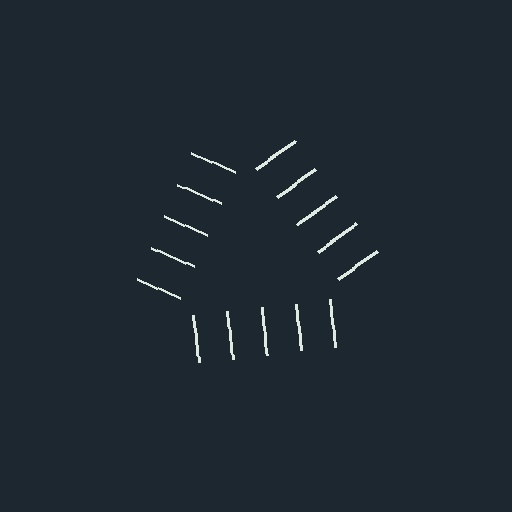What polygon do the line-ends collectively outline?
An illusory triangle — the line segments terminate on its edges but no continuous stroke is drawn.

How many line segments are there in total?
15 — 5 along each of the 3 edges.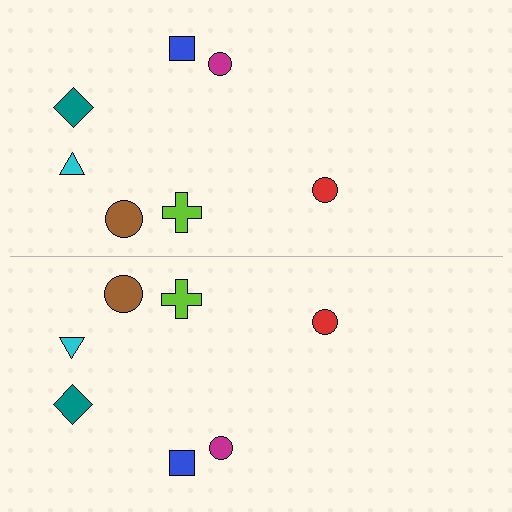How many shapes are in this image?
There are 14 shapes in this image.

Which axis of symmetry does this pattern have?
The pattern has a horizontal axis of symmetry running through the center of the image.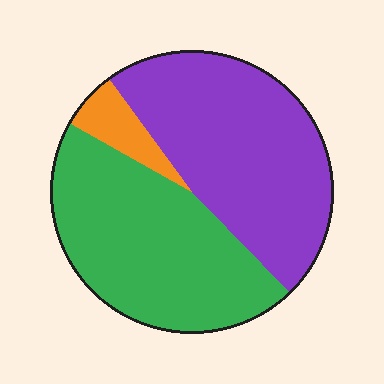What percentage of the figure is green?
Green covers 45% of the figure.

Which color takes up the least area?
Orange, at roughly 5%.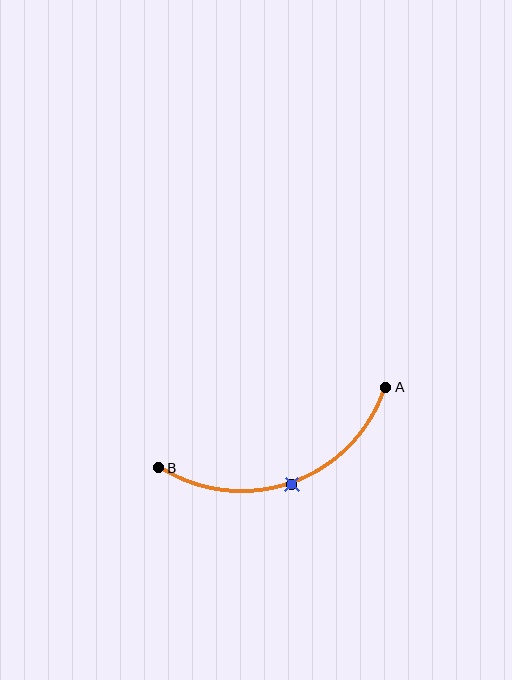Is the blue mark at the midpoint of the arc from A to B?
Yes. The blue mark lies on the arc at equal arc-length from both A and B — it is the arc midpoint.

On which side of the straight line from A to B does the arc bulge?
The arc bulges below the straight line connecting A and B.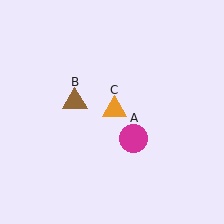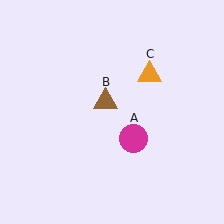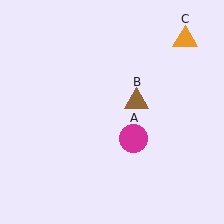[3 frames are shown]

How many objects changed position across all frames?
2 objects changed position: brown triangle (object B), orange triangle (object C).